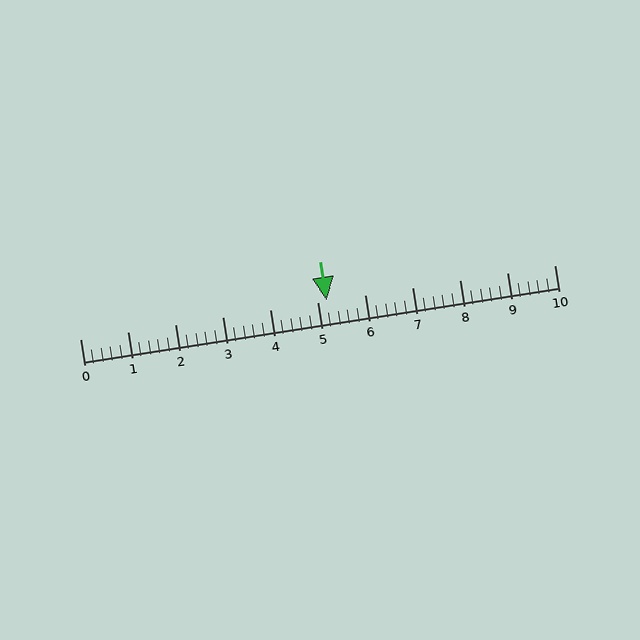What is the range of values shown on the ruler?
The ruler shows values from 0 to 10.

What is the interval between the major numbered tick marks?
The major tick marks are spaced 1 units apart.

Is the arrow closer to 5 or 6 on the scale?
The arrow is closer to 5.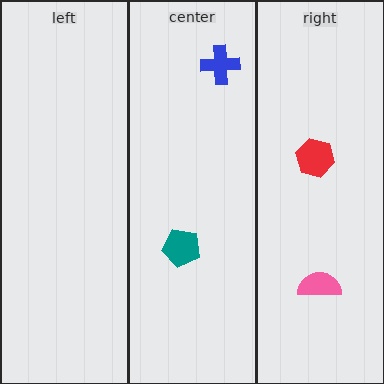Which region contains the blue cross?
The center region.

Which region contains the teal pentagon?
The center region.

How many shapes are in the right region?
2.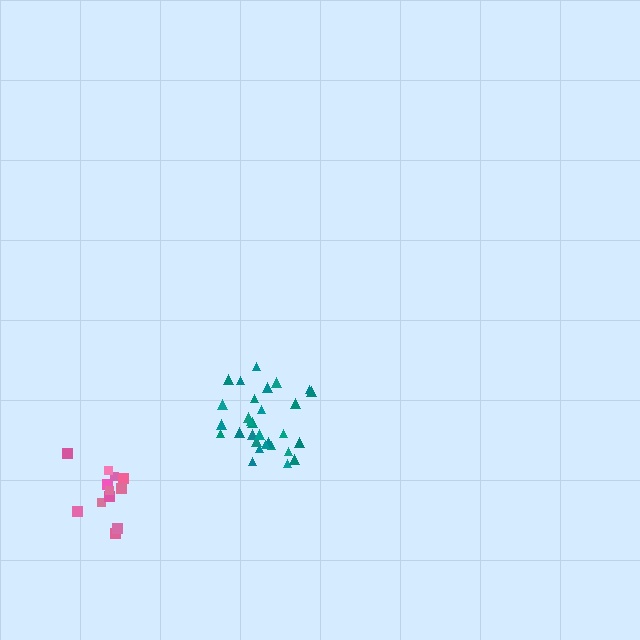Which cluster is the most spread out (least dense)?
Pink.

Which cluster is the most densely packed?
Teal.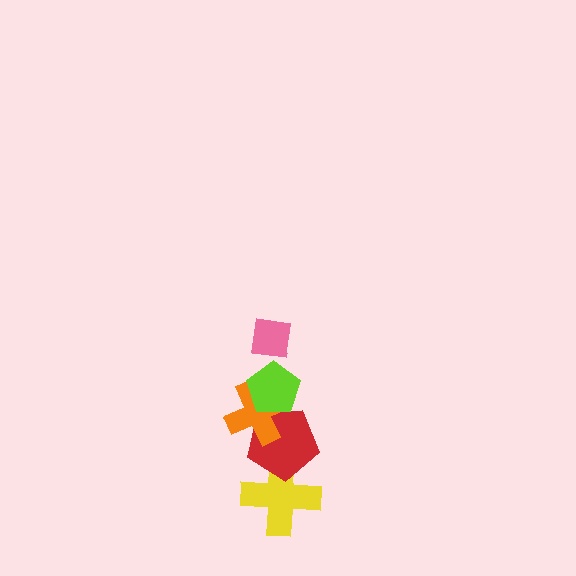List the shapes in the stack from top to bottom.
From top to bottom: the pink square, the lime pentagon, the orange cross, the red pentagon, the yellow cross.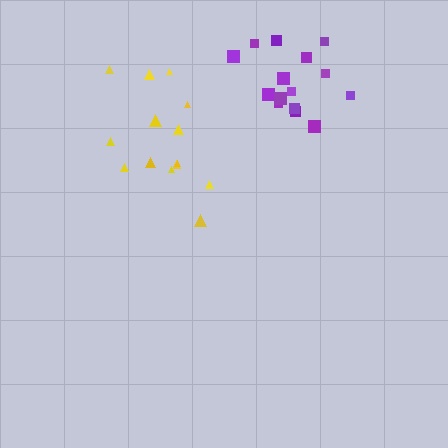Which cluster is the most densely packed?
Purple.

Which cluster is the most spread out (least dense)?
Yellow.